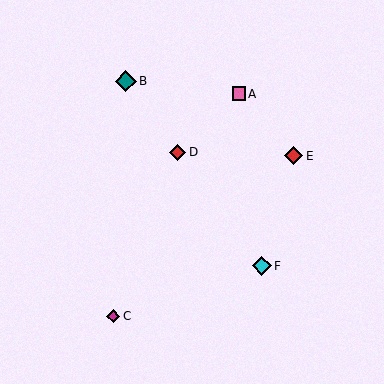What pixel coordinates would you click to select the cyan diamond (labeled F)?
Click at (262, 266) to select the cyan diamond F.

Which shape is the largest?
The teal diamond (labeled B) is the largest.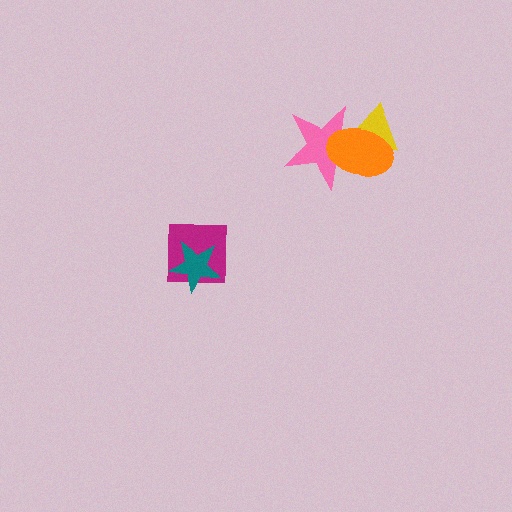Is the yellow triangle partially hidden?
Yes, it is partially covered by another shape.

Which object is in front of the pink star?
The orange ellipse is in front of the pink star.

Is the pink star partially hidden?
Yes, it is partially covered by another shape.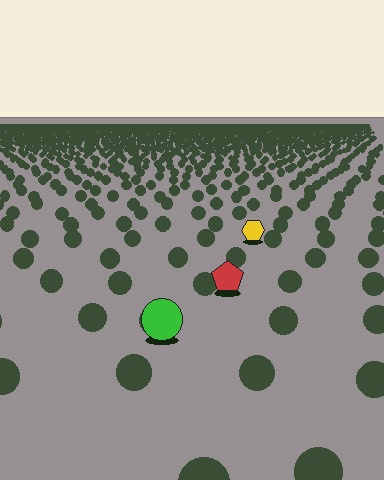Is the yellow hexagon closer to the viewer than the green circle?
No. The green circle is closer — you can tell from the texture gradient: the ground texture is coarser near it.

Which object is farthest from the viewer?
The yellow hexagon is farthest from the viewer. It appears smaller and the ground texture around it is denser.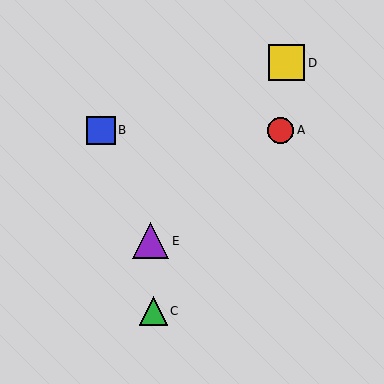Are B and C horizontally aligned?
No, B is at y≈130 and C is at y≈311.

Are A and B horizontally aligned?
Yes, both are at y≈130.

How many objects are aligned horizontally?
2 objects (A, B) are aligned horizontally.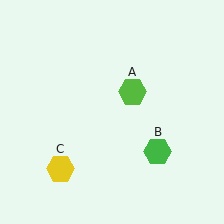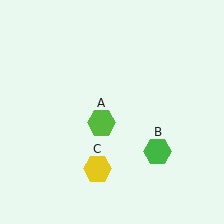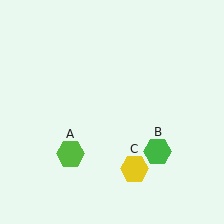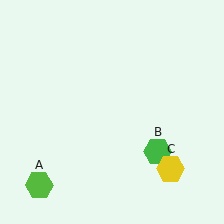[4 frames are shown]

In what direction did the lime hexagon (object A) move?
The lime hexagon (object A) moved down and to the left.